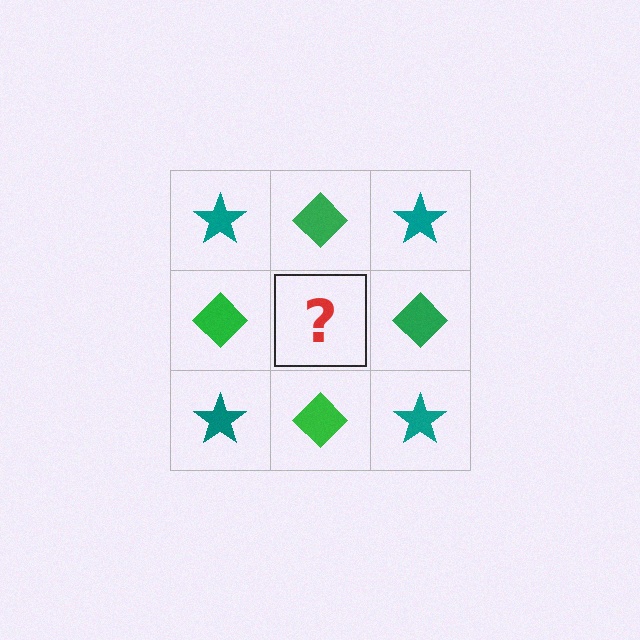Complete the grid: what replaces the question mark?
The question mark should be replaced with a teal star.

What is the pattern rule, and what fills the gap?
The rule is that it alternates teal star and green diamond in a checkerboard pattern. The gap should be filled with a teal star.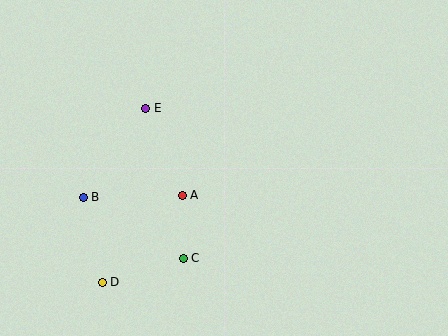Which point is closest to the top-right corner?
Point E is closest to the top-right corner.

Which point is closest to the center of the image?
Point A at (182, 195) is closest to the center.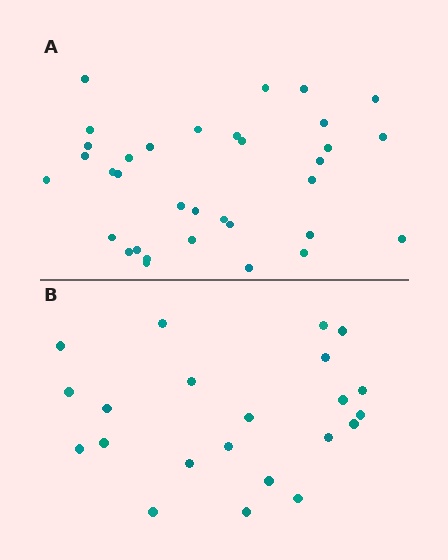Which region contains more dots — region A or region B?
Region A (the top region) has more dots.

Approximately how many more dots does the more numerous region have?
Region A has roughly 12 or so more dots than region B.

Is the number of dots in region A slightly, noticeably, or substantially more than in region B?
Region A has substantially more. The ratio is roughly 1.5 to 1.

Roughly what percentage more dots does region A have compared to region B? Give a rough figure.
About 55% more.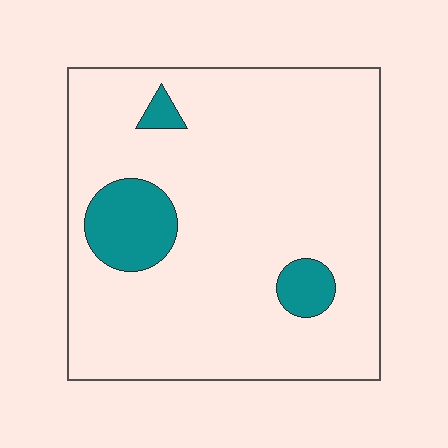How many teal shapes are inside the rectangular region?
3.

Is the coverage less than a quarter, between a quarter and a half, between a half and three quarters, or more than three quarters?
Less than a quarter.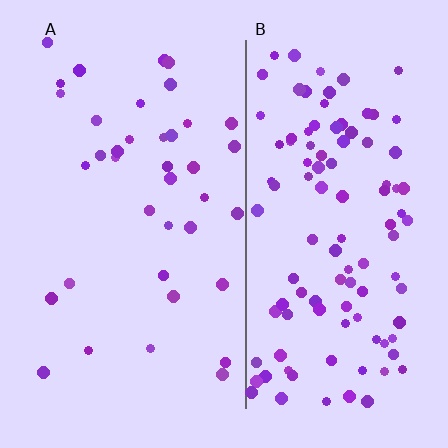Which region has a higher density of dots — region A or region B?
B (the right).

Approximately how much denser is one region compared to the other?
Approximately 2.9× — region B over region A.